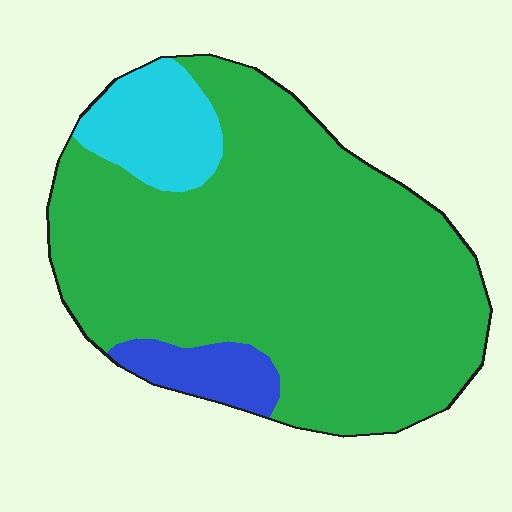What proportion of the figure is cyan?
Cyan covers around 10% of the figure.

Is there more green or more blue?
Green.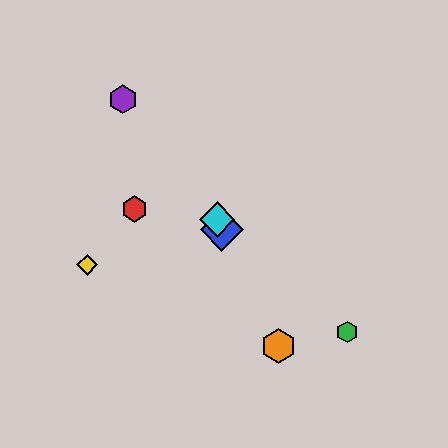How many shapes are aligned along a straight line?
3 shapes (the blue diamond, the orange hexagon, the cyan diamond) are aligned along a straight line.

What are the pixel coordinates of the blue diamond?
The blue diamond is at (222, 230).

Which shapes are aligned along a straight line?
The blue diamond, the orange hexagon, the cyan diamond are aligned along a straight line.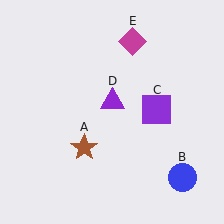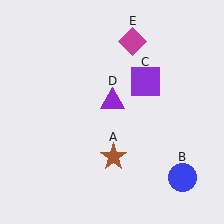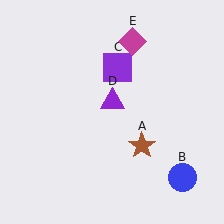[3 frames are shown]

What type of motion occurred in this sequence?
The brown star (object A), purple square (object C) rotated counterclockwise around the center of the scene.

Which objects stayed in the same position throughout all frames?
Blue circle (object B) and purple triangle (object D) and magenta diamond (object E) remained stationary.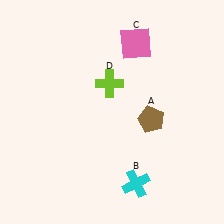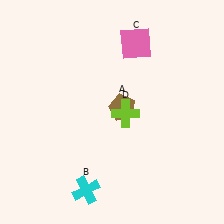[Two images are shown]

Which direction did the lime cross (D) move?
The lime cross (D) moved down.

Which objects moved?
The objects that moved are: the brown pentagon (A), the cyan cross (B), the lime cross (D).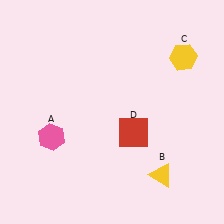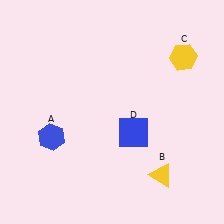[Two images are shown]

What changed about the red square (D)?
In Image 1, D is red. In Image 2, it changed to blue.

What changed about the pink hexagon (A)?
In Image 1, A is pink. In Image 2, it changed to blue.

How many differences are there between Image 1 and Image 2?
There are 2 differences between the two images.